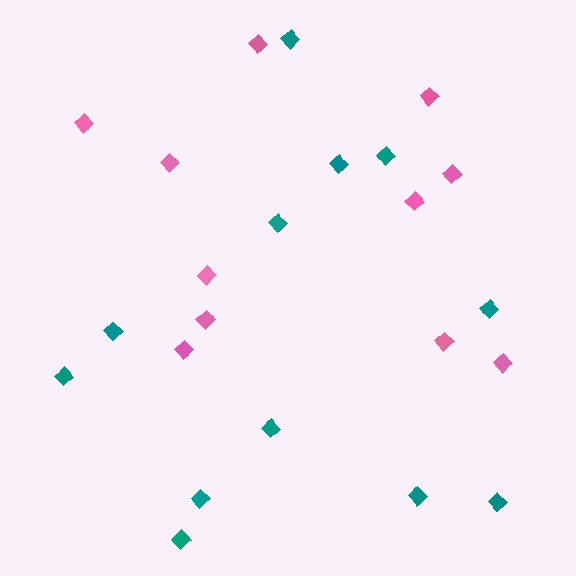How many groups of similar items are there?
There are 2 groups: one group of teal diamonds (12) and one group of pink diamonds (11).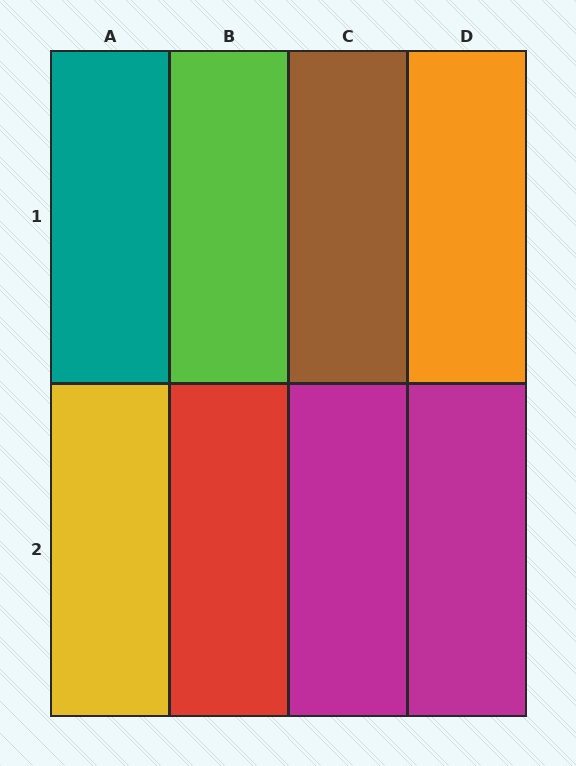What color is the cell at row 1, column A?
Teal.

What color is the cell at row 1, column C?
Brown.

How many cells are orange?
1 cell is orange.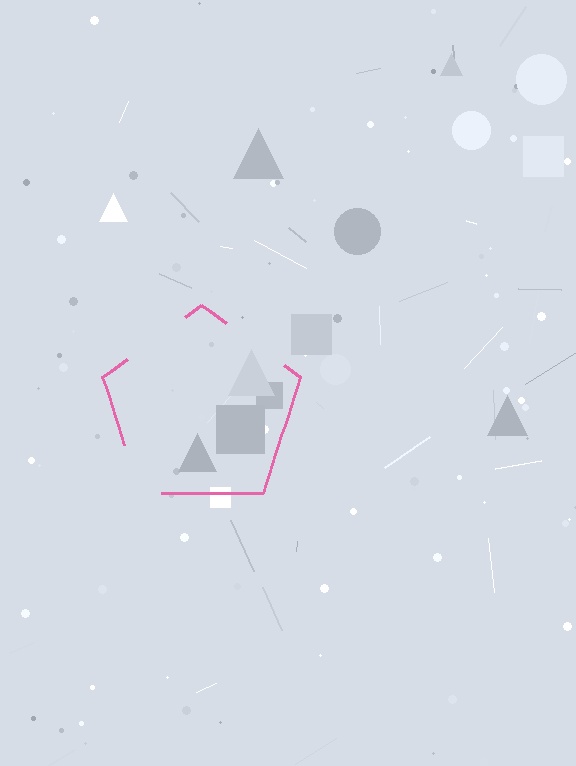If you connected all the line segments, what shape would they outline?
They would outline a pentagon.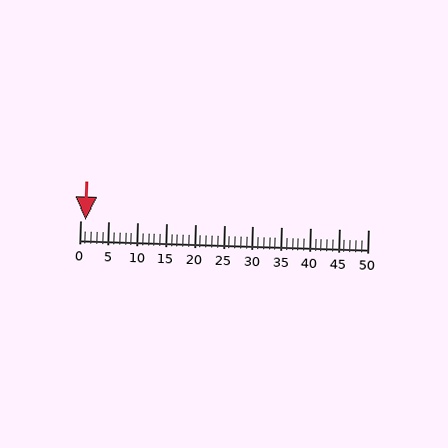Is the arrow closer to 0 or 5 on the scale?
The arrow is closer to 0.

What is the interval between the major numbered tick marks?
The major tick marks are spaced 5 units apart.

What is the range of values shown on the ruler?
The ruler shows values from 0 to 50.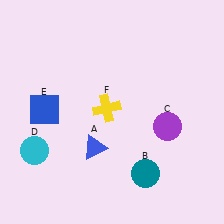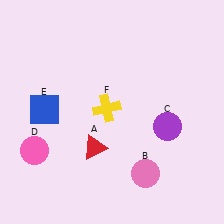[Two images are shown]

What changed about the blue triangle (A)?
In Image 1, A is blue. In Image 2, it changed to red.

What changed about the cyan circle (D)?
In Image 1, D is cyan. In Image 2, it changed to pink.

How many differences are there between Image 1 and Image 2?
There are 3 differences between the two images.